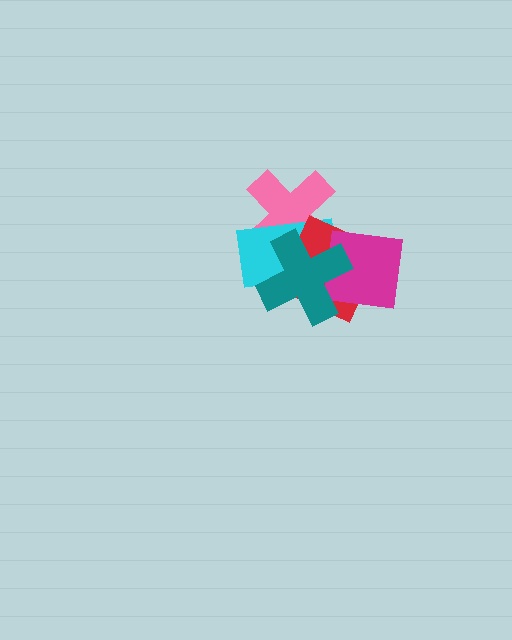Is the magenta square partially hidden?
Yes, it is partially covered by another shape.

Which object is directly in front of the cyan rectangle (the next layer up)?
The red square is directly in front of the cyan rectangle.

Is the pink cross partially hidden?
Yes, it is partially covered by another shape.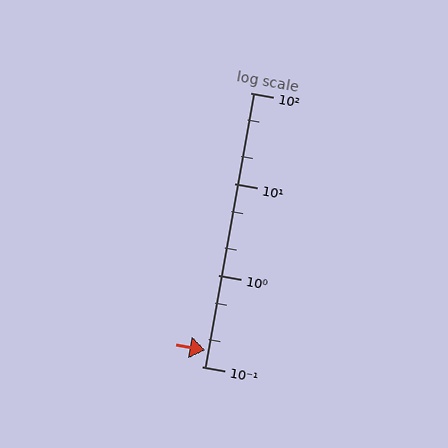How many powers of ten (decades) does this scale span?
The scale spans 3 decades, from 0.1 to 100.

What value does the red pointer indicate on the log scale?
The pointer indicates approximately 0.15.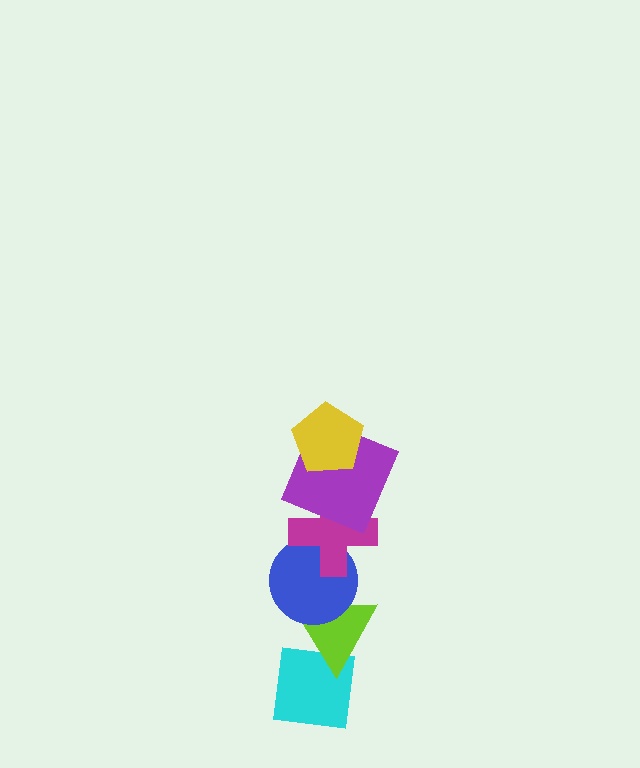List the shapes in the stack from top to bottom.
From top to bottom: the yellow pentagon, the purple square, the magenta cross, the blue circle, the lime triangle, the cyan square.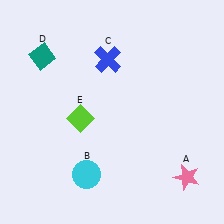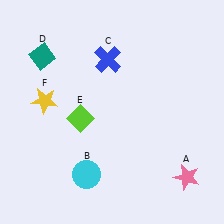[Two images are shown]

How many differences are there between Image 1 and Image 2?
There is 1 difference between the two images.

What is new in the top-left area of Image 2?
A yellow star (F) was added in the top-left area of Image 2.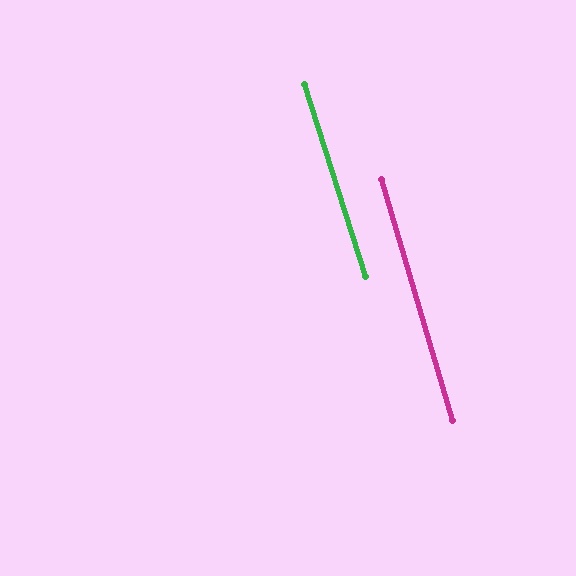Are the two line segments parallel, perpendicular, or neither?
Parallel — their directions differ by only 1.4°.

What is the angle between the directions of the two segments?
Approximately 1 degree.